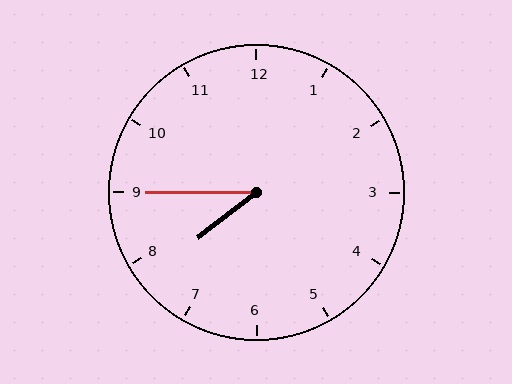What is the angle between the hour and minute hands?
Approximately 38 degrees.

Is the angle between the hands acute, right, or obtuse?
It is acute.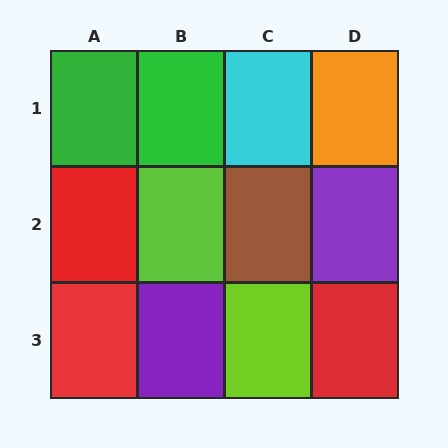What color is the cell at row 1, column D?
Orange.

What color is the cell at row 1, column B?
Green.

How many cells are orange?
1 cell is orange.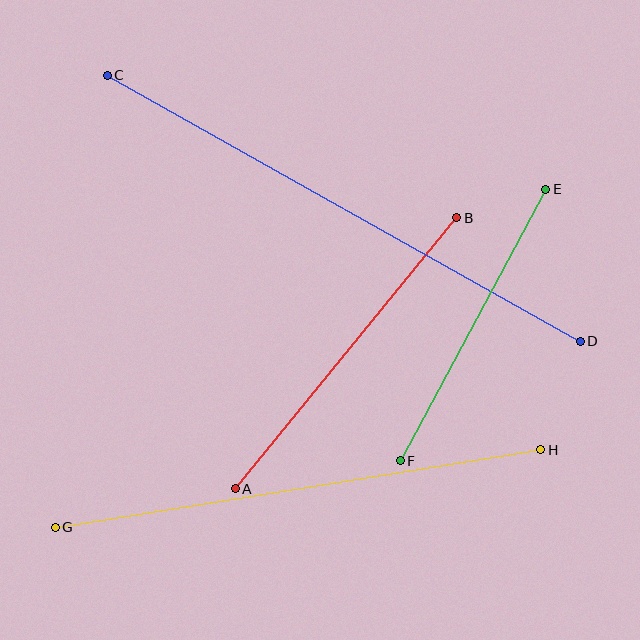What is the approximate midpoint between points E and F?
The midpoint is at approximately (473, 325) pixels.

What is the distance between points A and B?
The distance is approximately 350 pixels.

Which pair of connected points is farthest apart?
Points C and D are farthest apart.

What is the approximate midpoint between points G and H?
The midpoint is at approximately (298, 488) pixels.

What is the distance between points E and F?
The distance is approximately 308 pixels.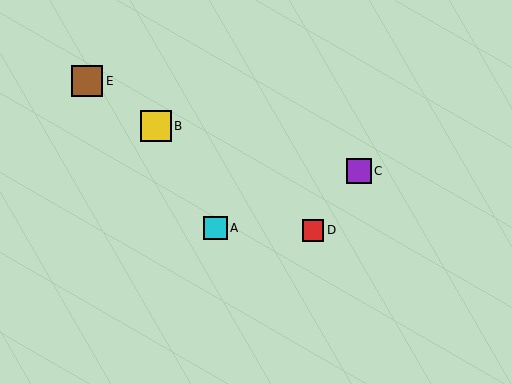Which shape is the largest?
The brown square (labeled E) is the largest.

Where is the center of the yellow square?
The center of the yellow square is at (156, 126).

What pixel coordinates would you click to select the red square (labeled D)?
Click at (313, 230) to select the red square D.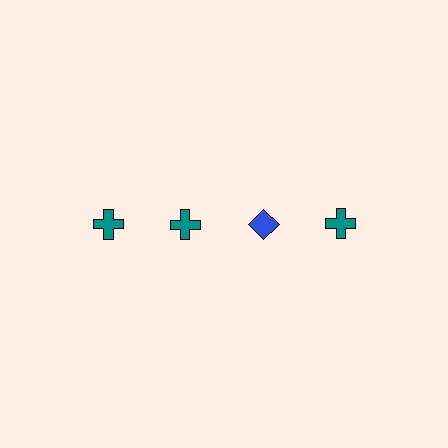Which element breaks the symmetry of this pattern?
The blue diamond in the top row, center column breaks the symmetry. All other shapes are teal crosses.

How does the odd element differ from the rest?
It differs in both color (blue instead of teal) and shape (diamond instead of cross).